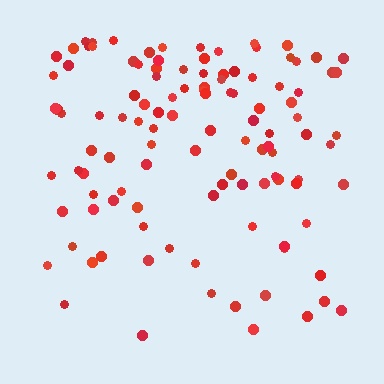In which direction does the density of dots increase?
From bottom to top, with the top side densest.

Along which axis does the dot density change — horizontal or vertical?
Vertical.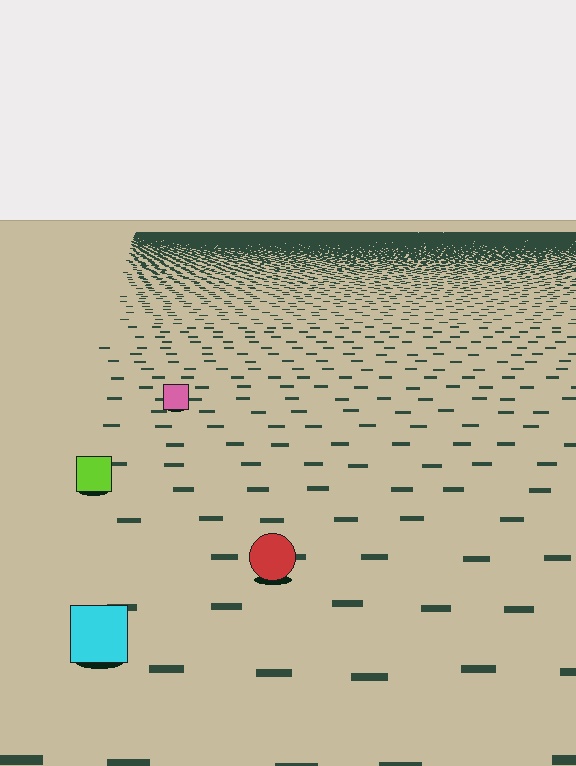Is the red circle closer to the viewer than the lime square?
Yes. The red circle is closer — you can tell from the texture gradient: the ground texture is coarser near it.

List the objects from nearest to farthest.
From nearest to farthest: the cyan square, the red circle, the lime square, the pink square.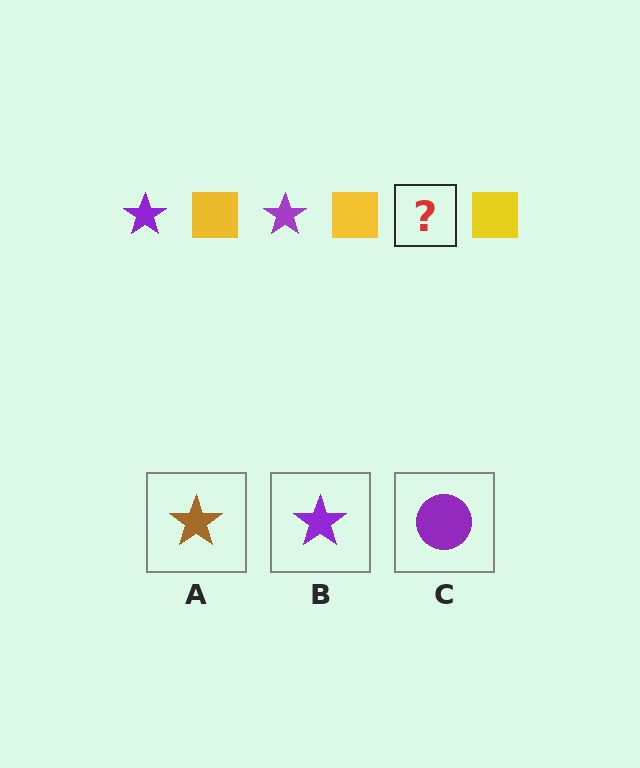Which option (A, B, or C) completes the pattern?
B.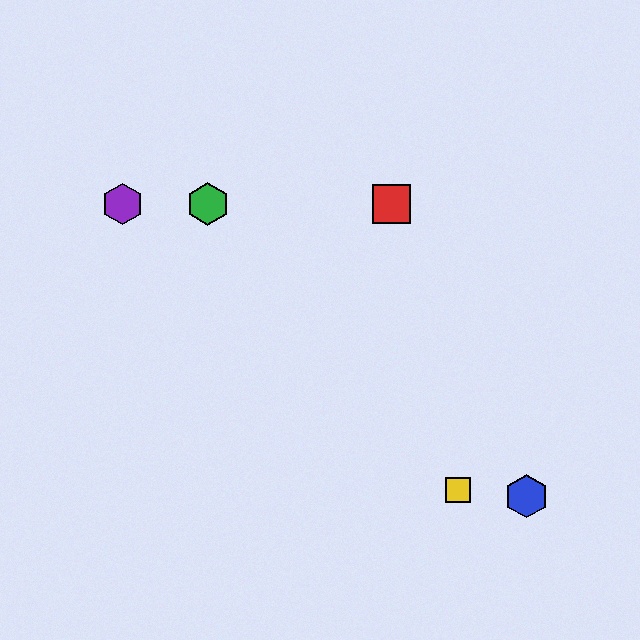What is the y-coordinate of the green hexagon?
The green hexagon is at y≈204.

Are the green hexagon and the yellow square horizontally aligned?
No, the green hexagon is at y≈204 and the yellow square is at y≈490.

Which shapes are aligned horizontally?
The red square, the green hexagon, the purple hexagon are aligned horizontally.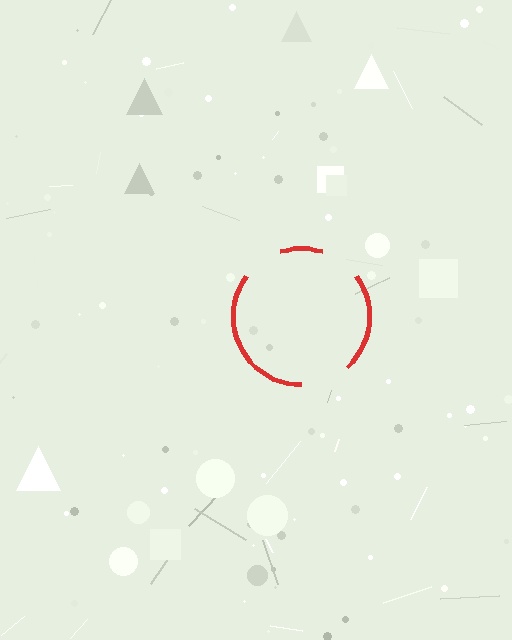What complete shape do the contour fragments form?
The contour fragments form a circle.